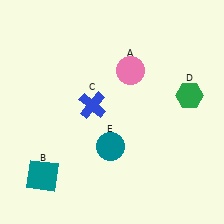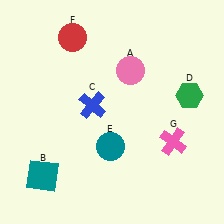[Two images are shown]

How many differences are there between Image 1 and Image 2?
There are 2 differences between the two images.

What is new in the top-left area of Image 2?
A red circle (F) was added in the top-left area of Image 2.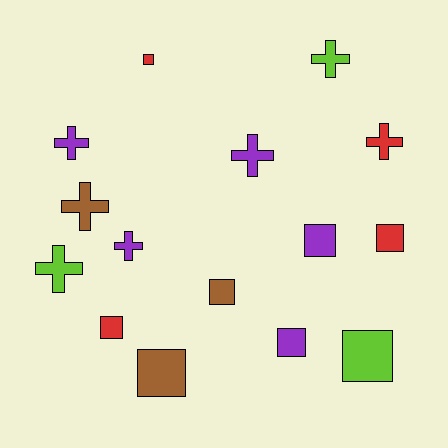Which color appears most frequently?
Purple, with 5 objects.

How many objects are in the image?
There are 15 objects.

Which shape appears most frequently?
Square, with 8 objects.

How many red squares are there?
There are 3 red squares.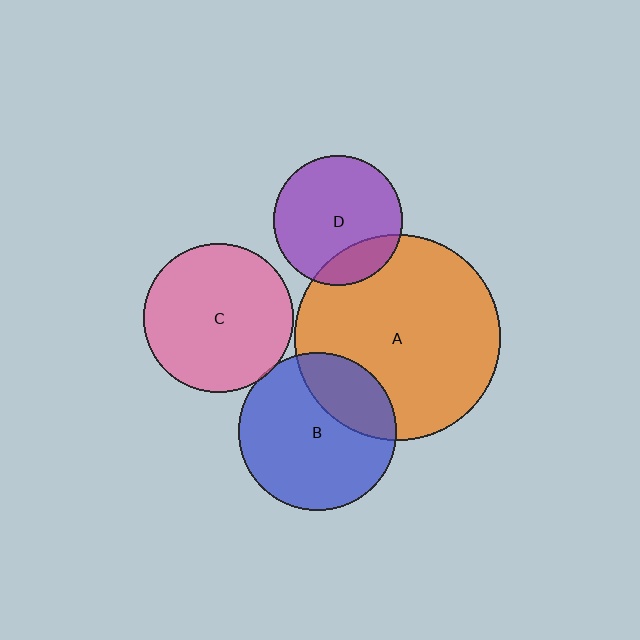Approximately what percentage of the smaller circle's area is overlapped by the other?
Approximately 5%.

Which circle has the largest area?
Circle A (orange).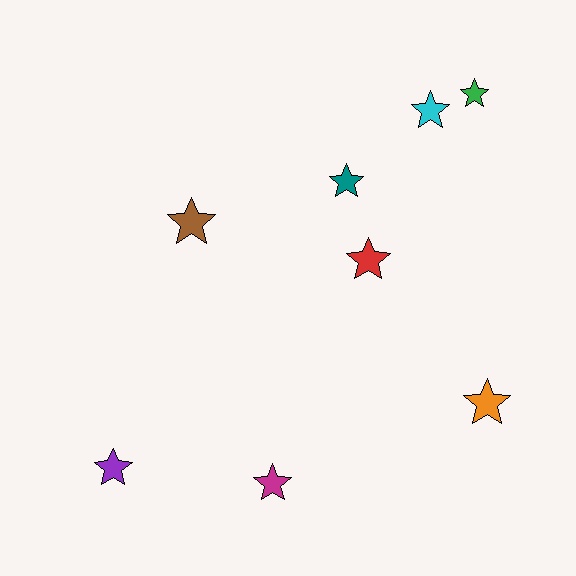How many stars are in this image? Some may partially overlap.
There are 8 stars.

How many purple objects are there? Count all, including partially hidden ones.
There is 1 purple object.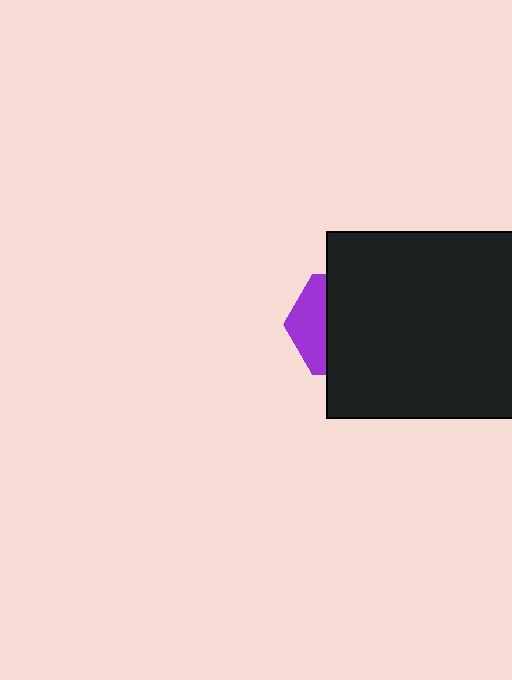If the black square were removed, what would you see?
You would see the complete purple hexagon.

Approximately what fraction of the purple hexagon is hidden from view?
Roughly 68% of the purple hexagon is hidden behind the black square.